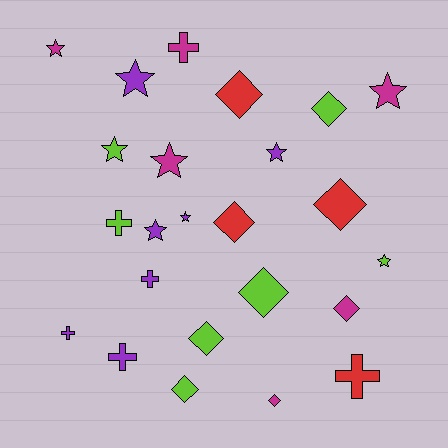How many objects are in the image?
There are 24 objects.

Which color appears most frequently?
Purple, with 7 objects.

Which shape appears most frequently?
Star, with 9 objects.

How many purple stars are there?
There are 4 purple stars.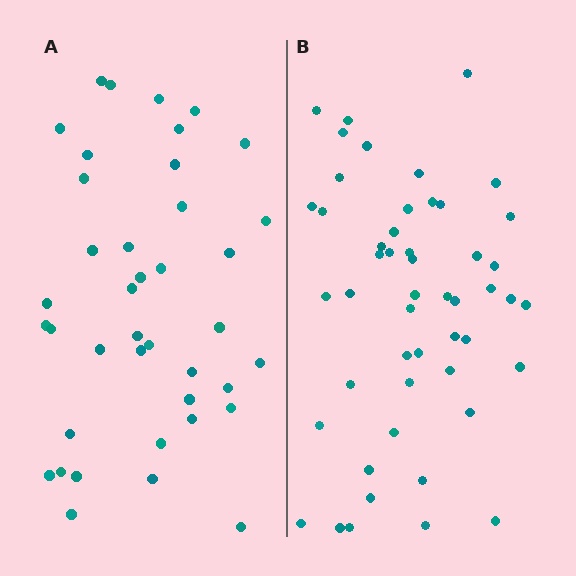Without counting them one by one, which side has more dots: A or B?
Region B (the right region) has more dots.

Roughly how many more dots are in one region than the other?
Region B has roughly 10 or so more dots than region A.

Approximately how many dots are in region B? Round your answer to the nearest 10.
About 50 dots.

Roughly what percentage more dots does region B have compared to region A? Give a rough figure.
About 25% more.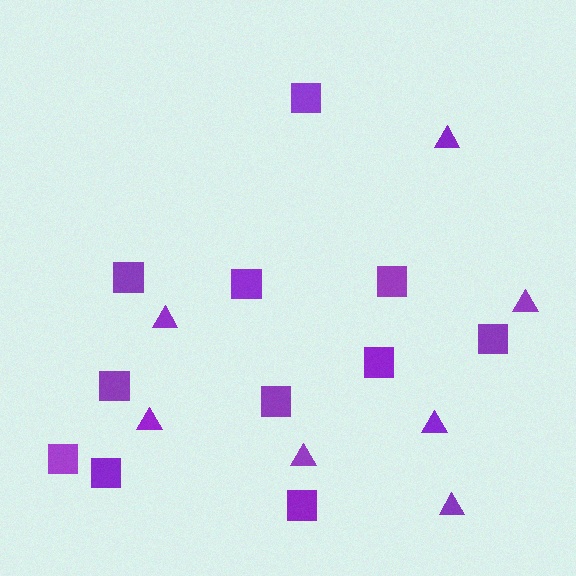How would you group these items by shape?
There are 2 groups: one group of triangles (7) and one group of squares (11).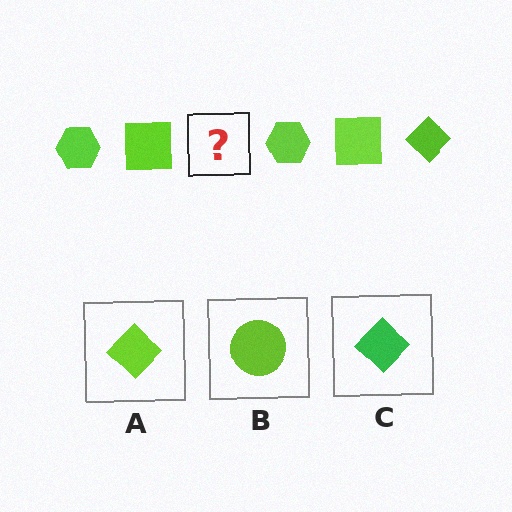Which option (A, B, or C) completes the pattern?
A.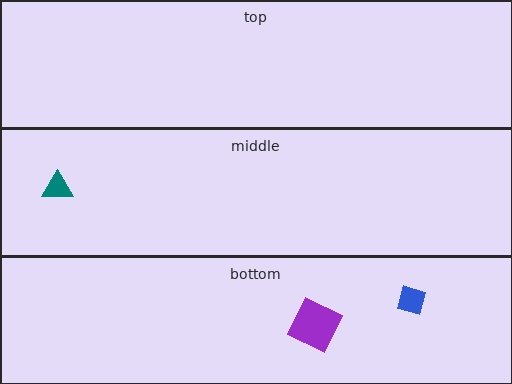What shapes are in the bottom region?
The blue diamond, the purple square.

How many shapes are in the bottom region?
2.